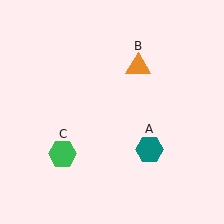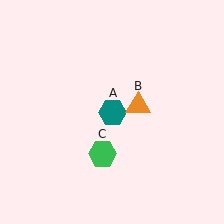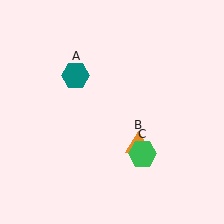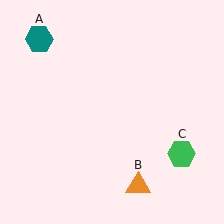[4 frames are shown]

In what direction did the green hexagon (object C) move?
The green hexagon (object C) moved right.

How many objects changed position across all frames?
3 objects changed position: teal hexagon (object A), orange triangle (object B), green hexagon (object C).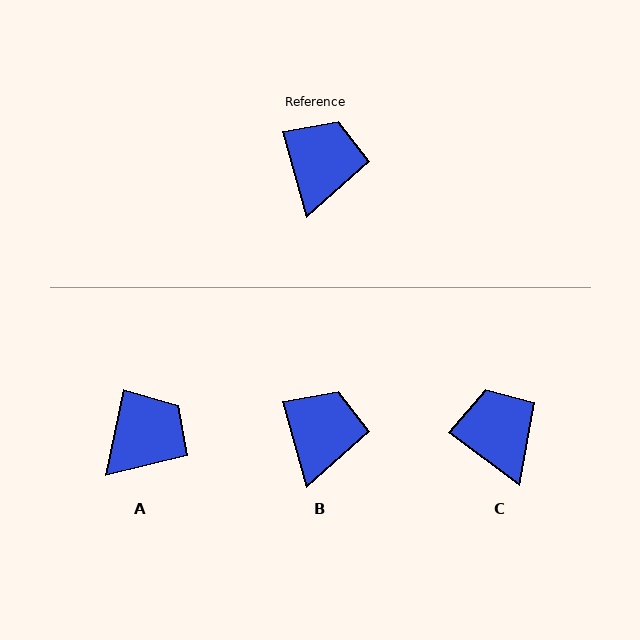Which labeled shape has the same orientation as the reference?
B.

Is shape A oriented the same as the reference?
No, it is off by about 27 degrees.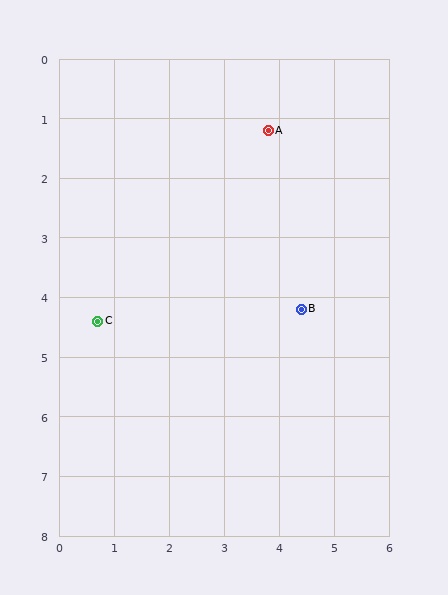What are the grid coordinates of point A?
Point A is at approximately (3.8, 1.2).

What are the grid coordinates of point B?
Point B is at approximately (4.4, 4.2).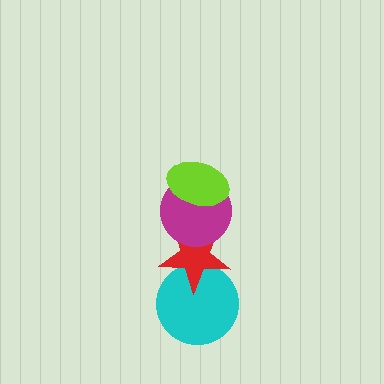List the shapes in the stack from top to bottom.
From top to bottom: the lime ellipse, the magenta circle, the red star, the cyan circle.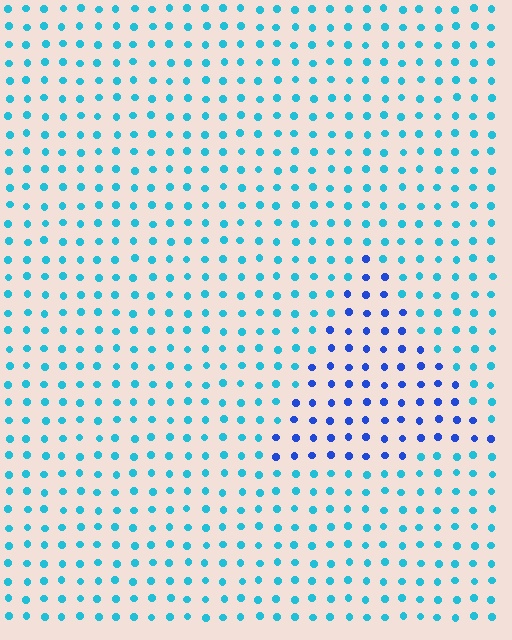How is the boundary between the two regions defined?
The boundary is defined purely by a slight shift in hue (about 39 degrees). Spacing, size, and orientation are identical on both sides.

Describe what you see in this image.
The image is filled with small cyan elements in a uniform arrangement. A triangle-shaped region is visible where the elements are tinted to a slightly different hue, forming a subtle color boundary.